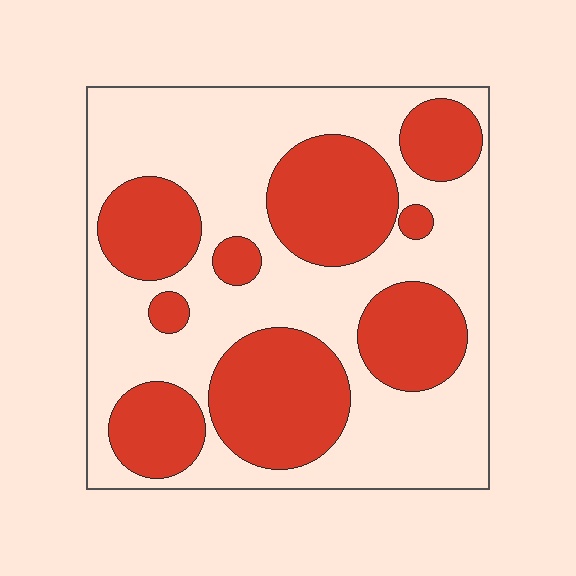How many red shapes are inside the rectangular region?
9.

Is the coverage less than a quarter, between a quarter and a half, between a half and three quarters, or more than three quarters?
Between a quarter and a half.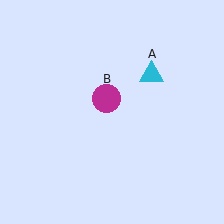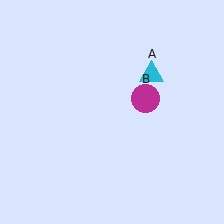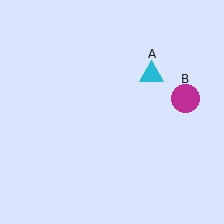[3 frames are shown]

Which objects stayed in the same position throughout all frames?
Cyan triangle (object A) remained stationary.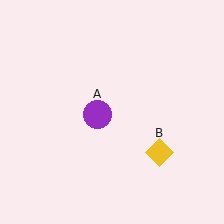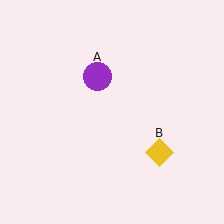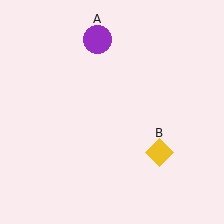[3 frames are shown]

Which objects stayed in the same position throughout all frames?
Yellow diamond (object B) remained stationary.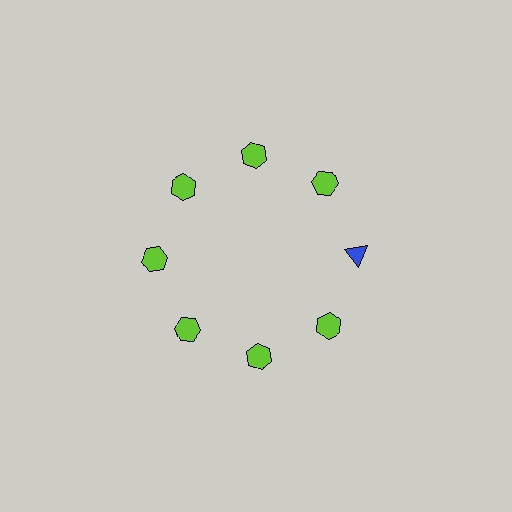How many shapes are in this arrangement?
There are 8 shapes arranged in a ring pattern.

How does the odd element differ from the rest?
It differs in both color (blue instead of lime) and shape (triangle instead of hexagon).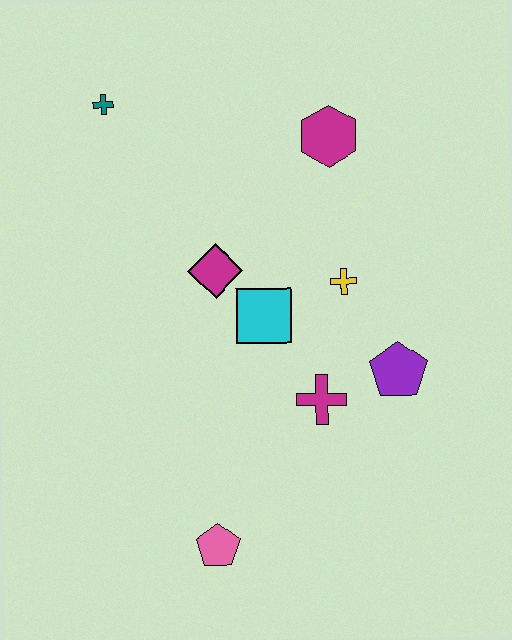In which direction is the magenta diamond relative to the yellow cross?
The magenta diamond is to the left of the yellow cross.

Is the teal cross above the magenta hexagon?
Yes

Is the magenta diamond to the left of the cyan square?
Yes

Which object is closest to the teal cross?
The magenta diamond is closest to the teal cross.